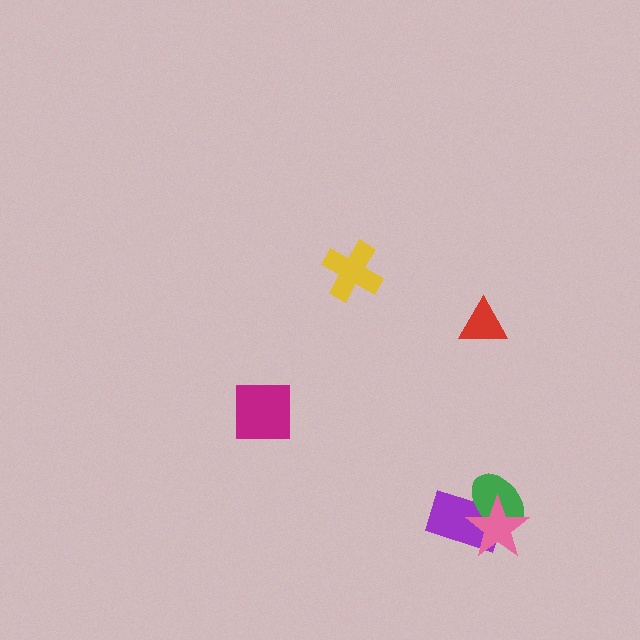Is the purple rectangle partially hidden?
Yes, it is partially covered by another shape.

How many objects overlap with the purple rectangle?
2 objects overlap with the purple rectangle.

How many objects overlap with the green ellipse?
2 objects overlap with the green ellipse.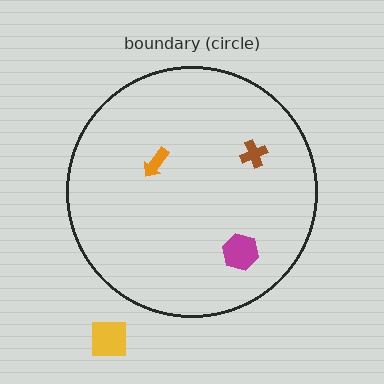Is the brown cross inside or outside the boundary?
Inside.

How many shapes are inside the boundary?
3 inside, 1 outside.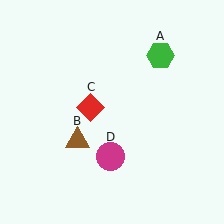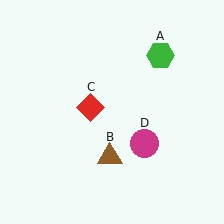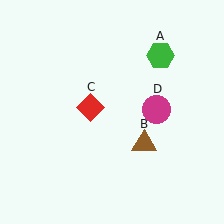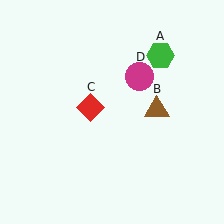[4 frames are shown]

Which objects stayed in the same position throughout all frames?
Green hexagon (object A) and red diamond (object C) remained stationary.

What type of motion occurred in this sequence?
The brown triangle (object B), magenta circle (object D) rotated counterclockwise around the center of the scene.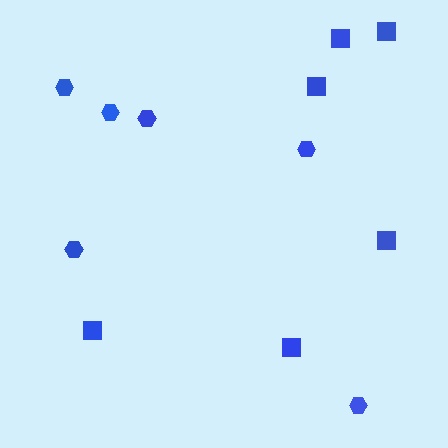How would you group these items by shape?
There are 2 groups: one group of hexagons (6) and one group of squares (6).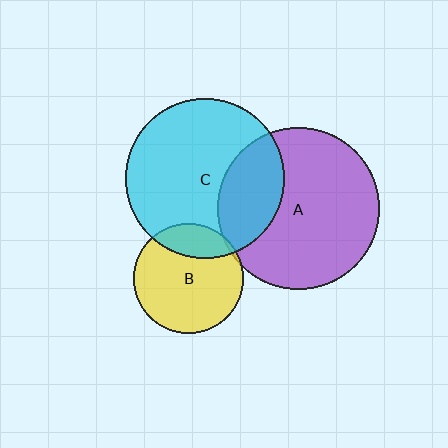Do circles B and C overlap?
Yes.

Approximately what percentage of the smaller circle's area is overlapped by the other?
Approximately 20%.